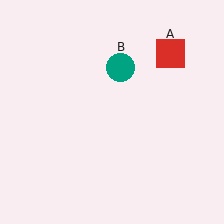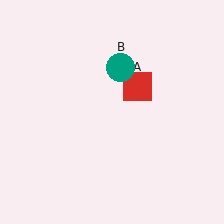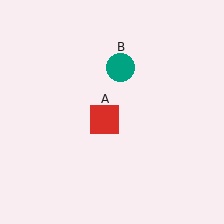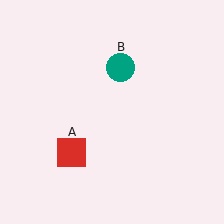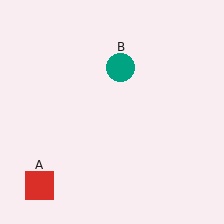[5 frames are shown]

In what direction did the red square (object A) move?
The red square (object A) moved down and to the left.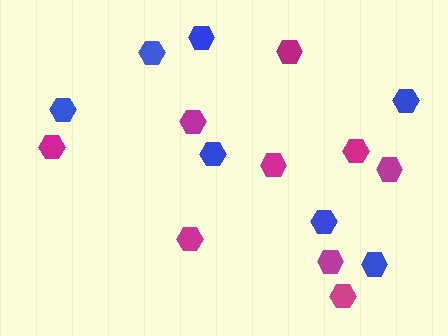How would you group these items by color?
There are 2 groups: one group of blue hexagons (7) and one group of magenta hexagons (9).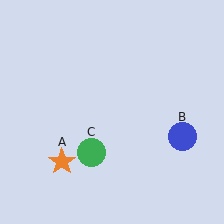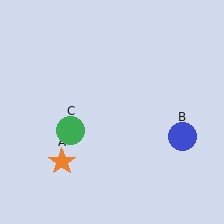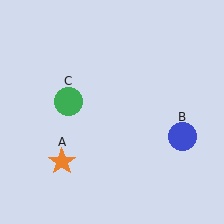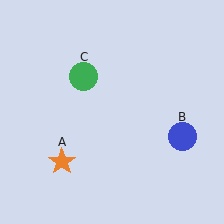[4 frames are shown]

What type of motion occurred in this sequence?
The green circle (object C) rotated clockwise around the center of the scene.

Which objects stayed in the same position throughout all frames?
Orange star (object A) and blue circle (object B) remained stationary.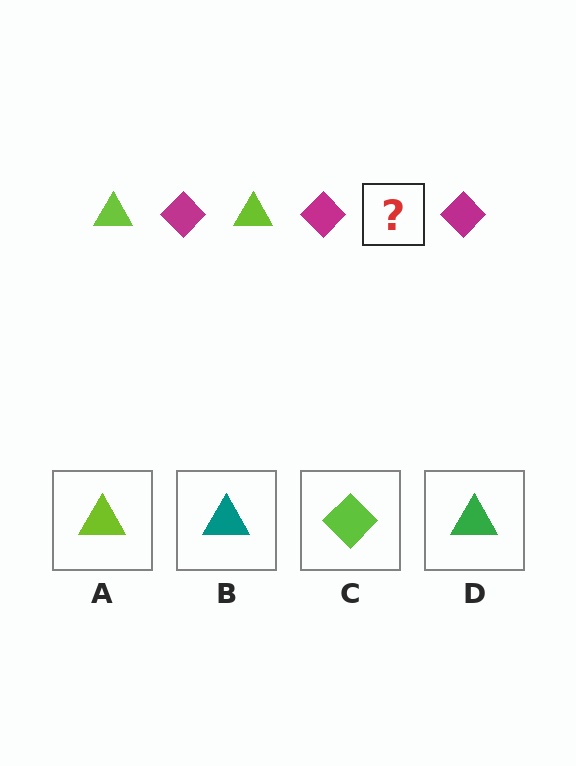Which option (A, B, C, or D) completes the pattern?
A.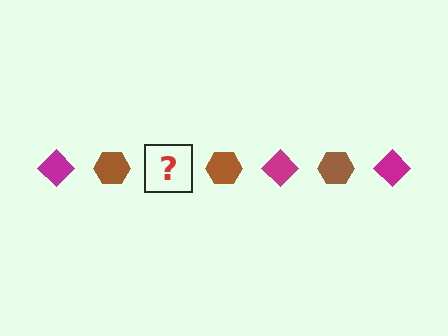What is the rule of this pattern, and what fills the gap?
The rule is that the pattern alternates between magenta diamond and brown hexagon. The gap should be filled with a magenta diamond.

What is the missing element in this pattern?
The missing element is a magenta diamond.